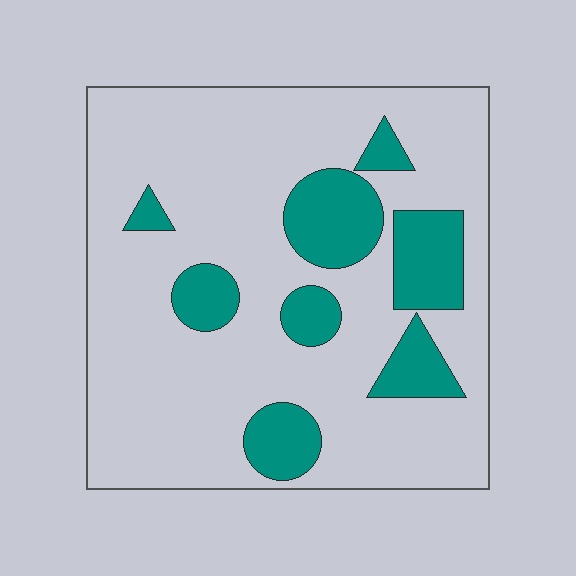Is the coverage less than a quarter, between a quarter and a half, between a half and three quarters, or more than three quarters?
Less than a quarter.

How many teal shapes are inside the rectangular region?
8.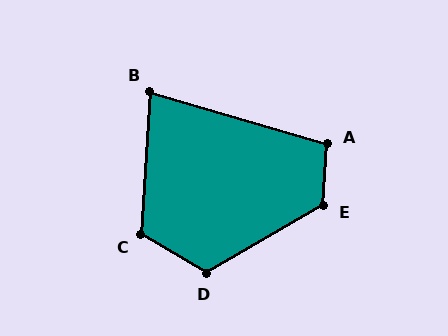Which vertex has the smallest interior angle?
B, at approximately 77 degrees.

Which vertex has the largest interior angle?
E, at approximately 124 degrees.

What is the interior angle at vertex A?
Approximately 103 degrees (obtuse).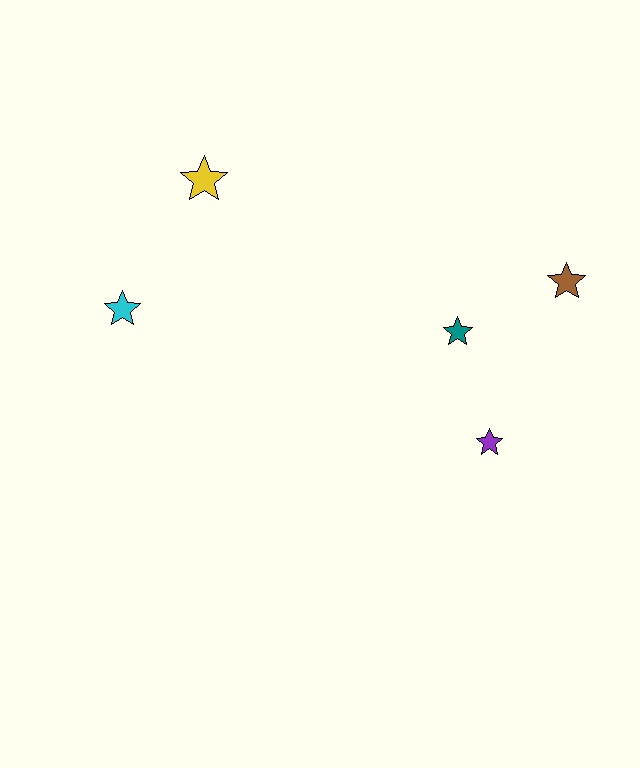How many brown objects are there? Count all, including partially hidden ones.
There is 1 brown object.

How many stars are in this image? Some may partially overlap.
There are 5 stars.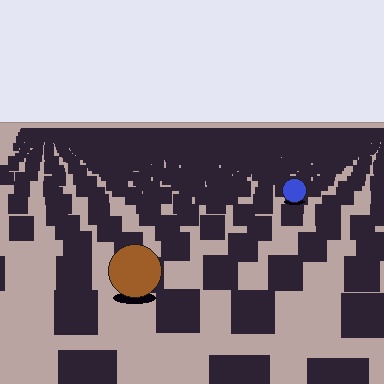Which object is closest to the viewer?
The brown circle is closest. The texture marks near it are larger and more spread out.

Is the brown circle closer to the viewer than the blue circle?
Yes. The brown circle is closer — you can tell from the texture gradient: the ground texture is coarser near it.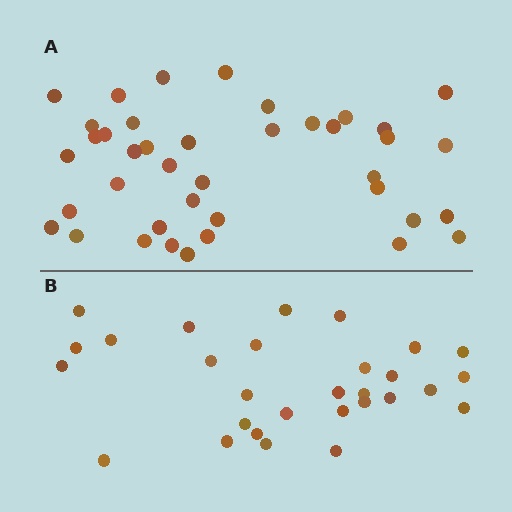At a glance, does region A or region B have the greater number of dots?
Region A (the top region) has more dots.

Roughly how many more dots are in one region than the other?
Region A has roughly 12 or so more dots than region B.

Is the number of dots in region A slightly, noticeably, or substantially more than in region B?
Region A has noticeably more, but not dramatically so. The ratio is roughly 1.4 to 1.